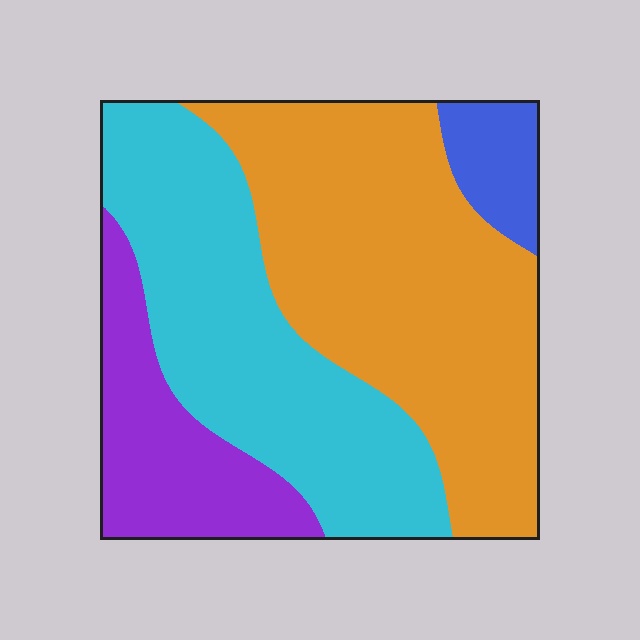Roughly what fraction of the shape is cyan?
Cyan covers 34% of the shape.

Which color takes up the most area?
Orange, at roughly 45%.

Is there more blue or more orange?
Orange.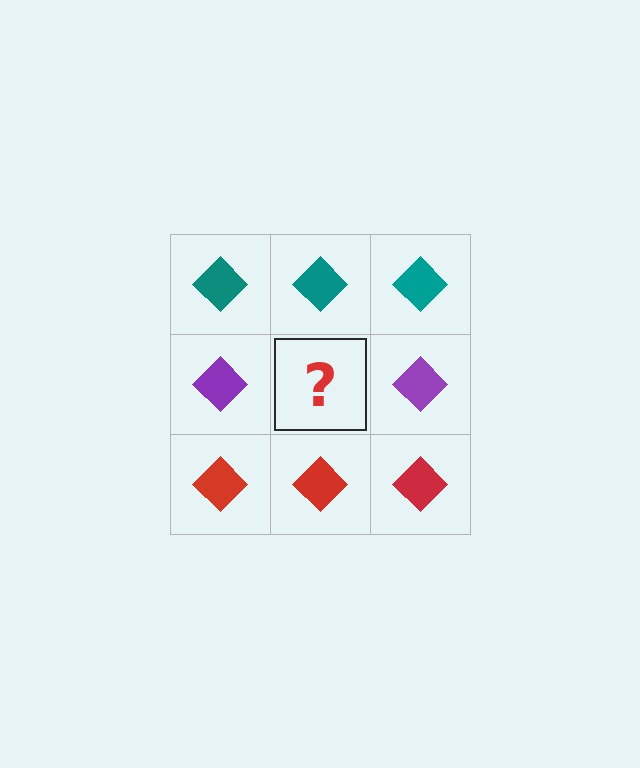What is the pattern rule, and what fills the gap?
The rule is that each row has a consistent color. The gap should be filled with a purple diamond.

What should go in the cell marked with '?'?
The missing cell should contain a purple diamond.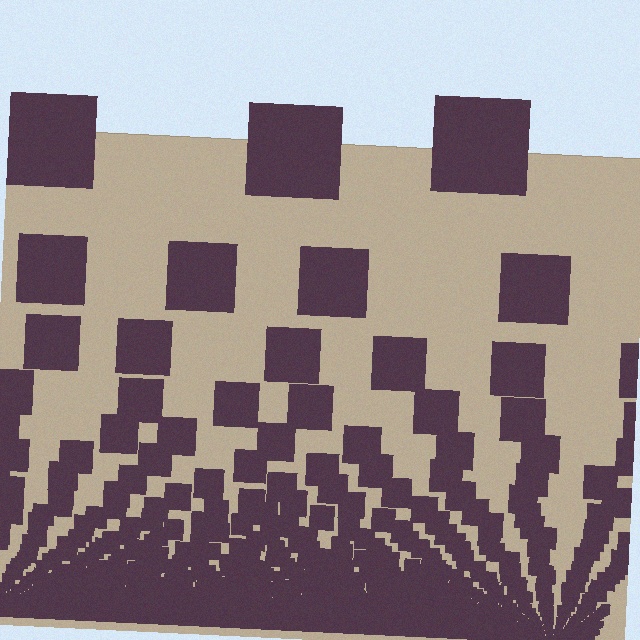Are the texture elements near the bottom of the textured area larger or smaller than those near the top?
Smaller. The gradient is inverted — elements near the bottom are smaller and denser.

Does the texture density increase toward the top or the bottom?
Density increases toward the bottom.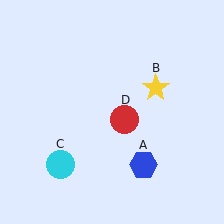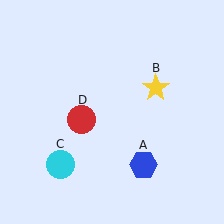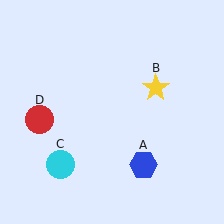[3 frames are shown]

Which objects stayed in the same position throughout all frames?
Blue hexagon (object A) and yellow star (object B) and cyan circle (object C) remained stationary.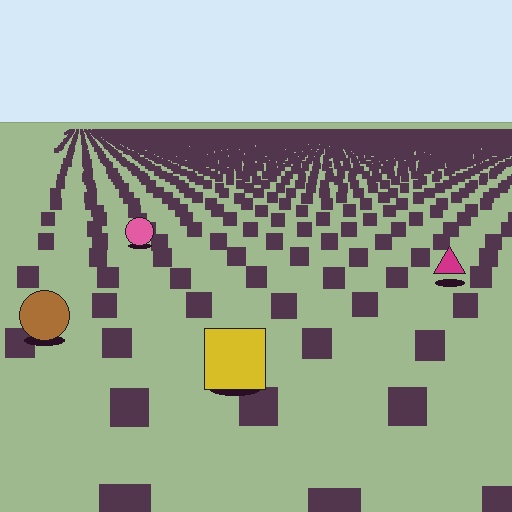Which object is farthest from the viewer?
The pink circle is farthest from the viewer. It appears smaller and the ground texture around it is denser.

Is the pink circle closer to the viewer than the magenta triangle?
No. The magenta triangle is closer — you can tell from the texture gradient: the ground texture is coarser near it.